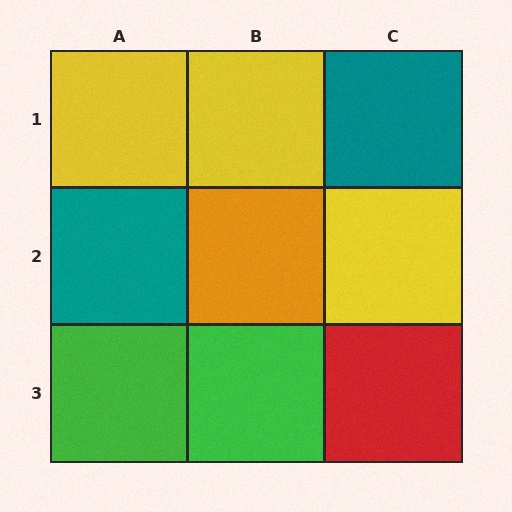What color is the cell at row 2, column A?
Teal.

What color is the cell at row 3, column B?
Green.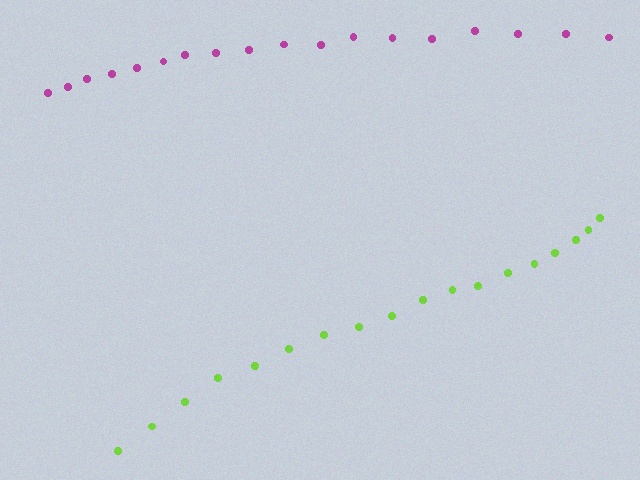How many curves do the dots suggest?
There are 2 distinct paths.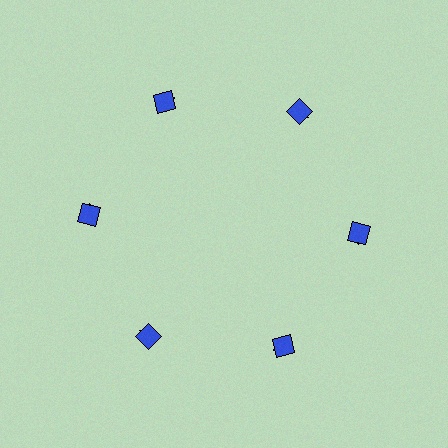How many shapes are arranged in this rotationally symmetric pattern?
There are 12 shapes, arranged in 6 groups of 2.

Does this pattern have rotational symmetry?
Yes, this pattern has 6-fold rotational symmetry. It looks the same after rotating 60 degrees around the center.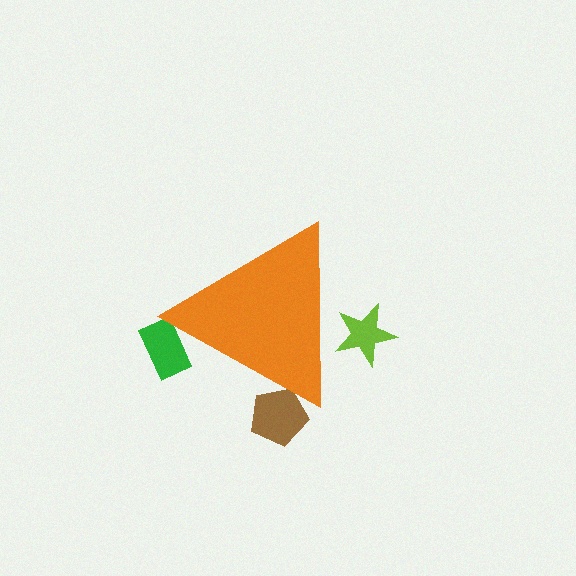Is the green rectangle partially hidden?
Yes, the green rectangle is partially hidden behind the orange triangle.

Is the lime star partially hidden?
Yes, the lime star is partially hidden behind the orange triangle.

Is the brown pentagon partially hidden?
Yes, the brown pentagon is partially hidden behind the orange triangle.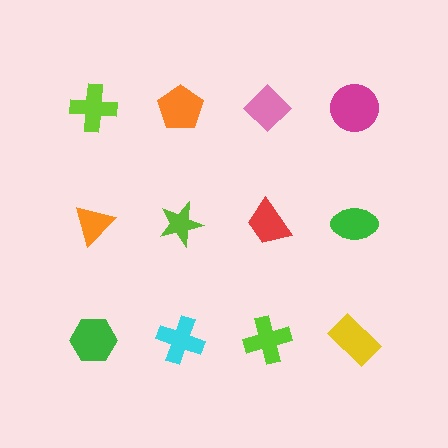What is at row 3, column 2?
A cyan cross.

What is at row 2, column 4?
A green ellipse.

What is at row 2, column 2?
A lime star.